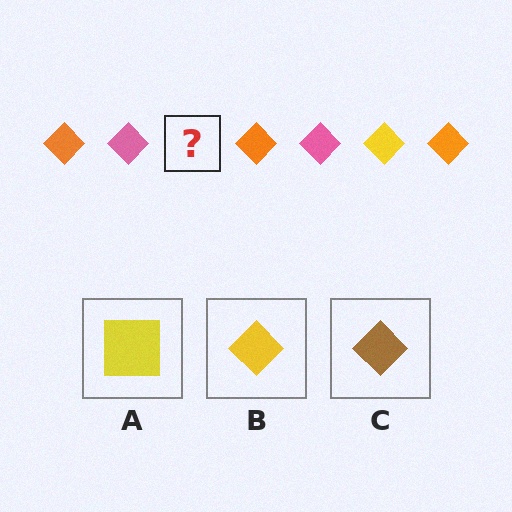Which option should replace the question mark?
Option B.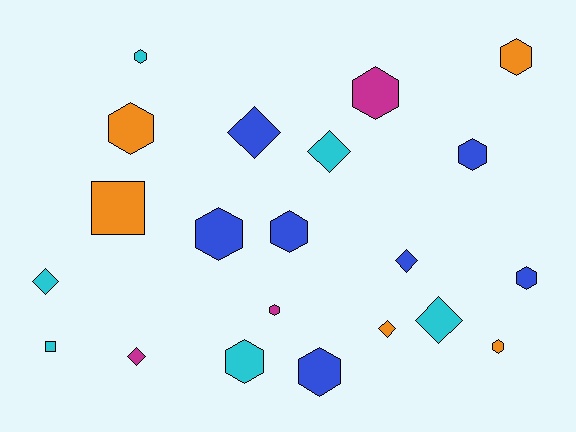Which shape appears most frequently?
Hexagon, with 12 objects.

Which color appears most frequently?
Blue, with 7 objects.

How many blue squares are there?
There are no blue squares.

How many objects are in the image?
There are 21 objects.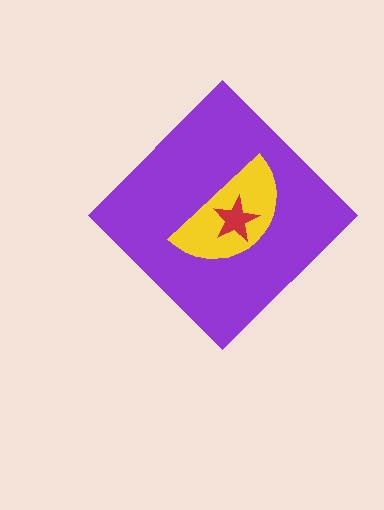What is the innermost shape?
The red star.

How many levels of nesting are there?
3.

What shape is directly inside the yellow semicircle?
The red star.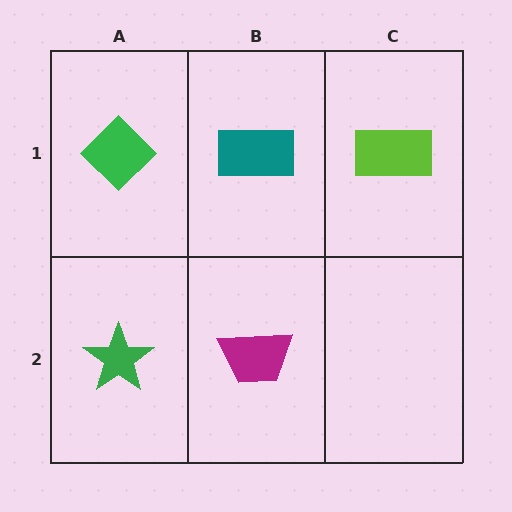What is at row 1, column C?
A lime rectangle.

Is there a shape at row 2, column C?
No, that cell is empty.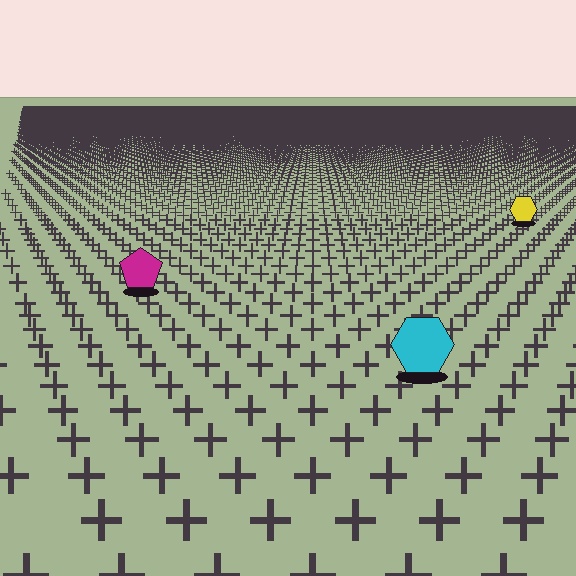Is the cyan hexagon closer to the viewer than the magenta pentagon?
Yes. The cyan hexagon is closer — you can tell from the texture gradient: the ground texture is coarser near it.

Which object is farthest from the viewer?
The yellow hexagon is farthest from the viewer. It appears smaller and the ground texture around it is denser.